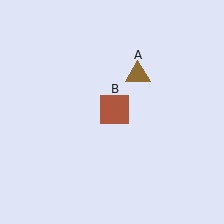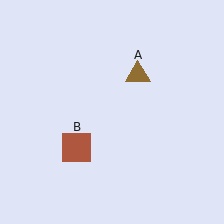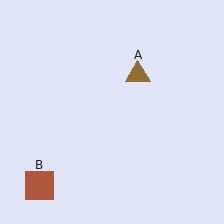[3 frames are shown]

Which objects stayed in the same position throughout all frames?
Brown triangle (object A) remained stationary.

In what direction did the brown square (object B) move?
The brown square (object B) moved down and to the left.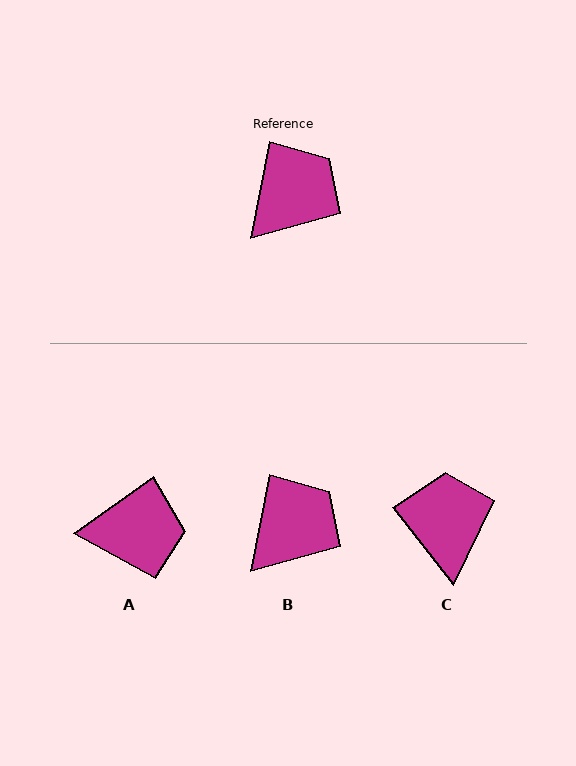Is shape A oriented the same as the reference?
No, it is off by about 44 degrees.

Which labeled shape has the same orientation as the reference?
B.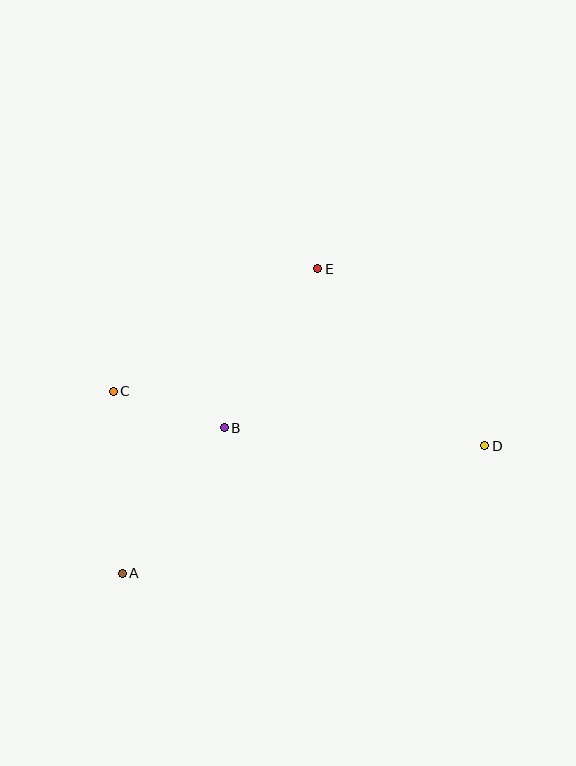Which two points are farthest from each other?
Points A and D are farthest from each other.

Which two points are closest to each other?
Points B and C are closest to each other.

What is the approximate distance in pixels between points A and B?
The distance between A and B is approximately 178 pixels.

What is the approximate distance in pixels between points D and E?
The distance between D and E is approximately 243 pixels.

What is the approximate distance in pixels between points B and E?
The distance between B and E is approximately 184 pixels.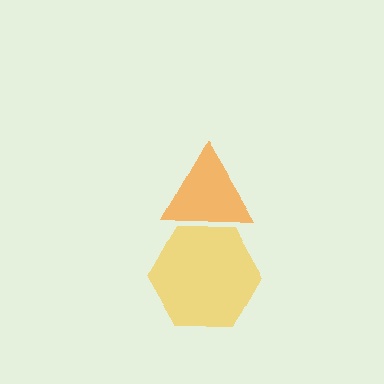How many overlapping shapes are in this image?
There are 2 overlapping shapes in the image.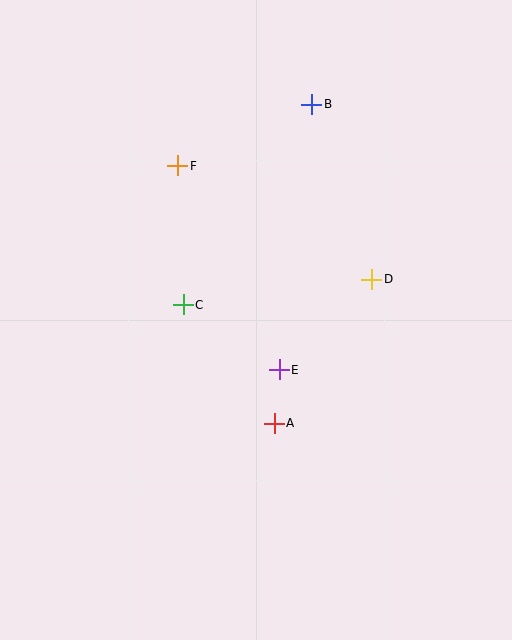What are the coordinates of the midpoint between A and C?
The midpoint between A and C is at (229, 364).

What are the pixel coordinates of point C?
Point C is at (183, 305).